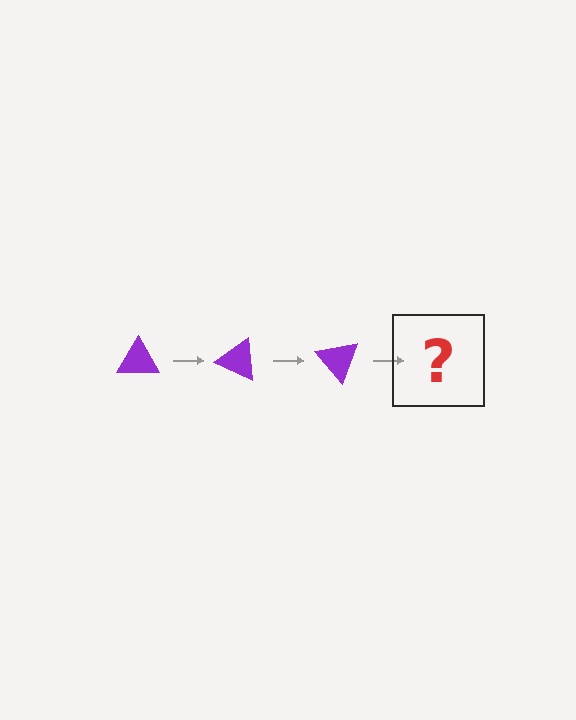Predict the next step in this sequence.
The next step is a purple triangle rotated 75 degrees.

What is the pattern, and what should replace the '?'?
The pattern is that the triangle rotates 25 degrees each step. The '?' should be a purple triangle rotated 75 degrees.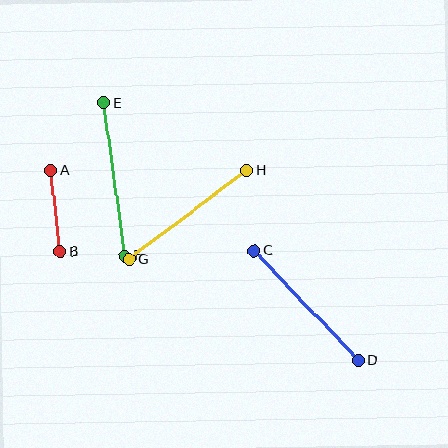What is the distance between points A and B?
The distance is approximately 82 pixels.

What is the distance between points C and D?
The distance is approximately 151 pixels.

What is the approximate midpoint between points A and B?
The midpoint is at approximately (55, 211) pixels.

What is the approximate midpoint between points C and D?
The midpoint is at approximately (306, 305) pixels.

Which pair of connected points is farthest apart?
Points E and F are farthest apart.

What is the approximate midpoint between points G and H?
The midpoint is at approximately (188, 215) pixels.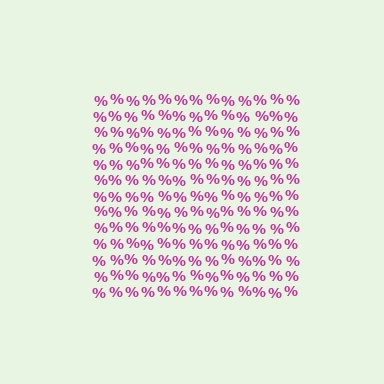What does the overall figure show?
The overall figure shows a square.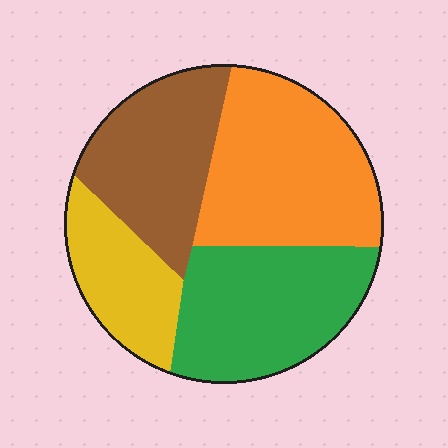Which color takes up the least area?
Yellow, at roughly 15%.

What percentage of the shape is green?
Green covers roughly 30% of the shape.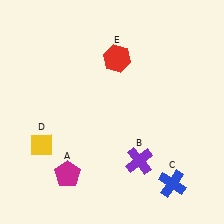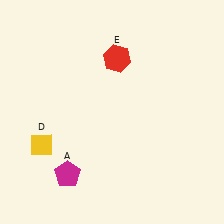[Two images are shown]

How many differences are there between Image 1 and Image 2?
There are 2 differences between the two images.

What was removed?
The blue cross (C), the purple cross (B) were removed in Image 2.